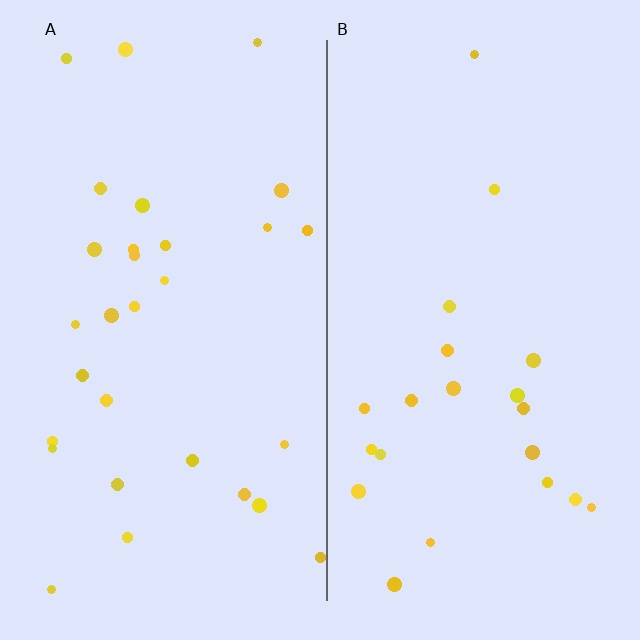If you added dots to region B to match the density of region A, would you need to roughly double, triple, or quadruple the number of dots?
Approximately double.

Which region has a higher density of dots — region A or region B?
A (the left).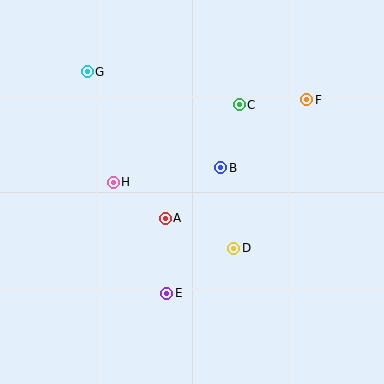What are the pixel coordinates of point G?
Point G is at (87, 72).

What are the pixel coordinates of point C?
Point C is at (239, 105).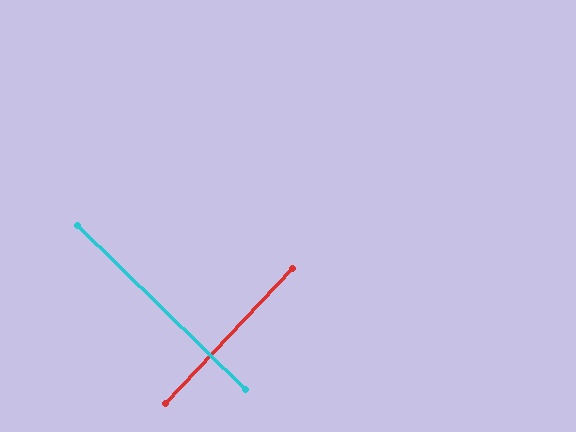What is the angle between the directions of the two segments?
Approximately 89 degrees.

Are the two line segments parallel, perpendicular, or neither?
Perpendicular — they meet at approximately 89°.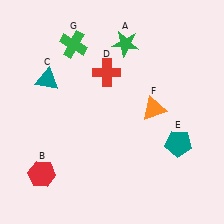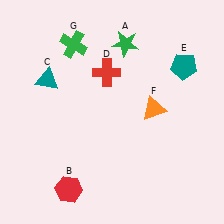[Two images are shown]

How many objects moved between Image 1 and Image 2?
2 objects moved between the two images.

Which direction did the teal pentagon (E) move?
The teal pentagon (E) moved up.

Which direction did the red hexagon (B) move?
The red hexagon (B) moved right.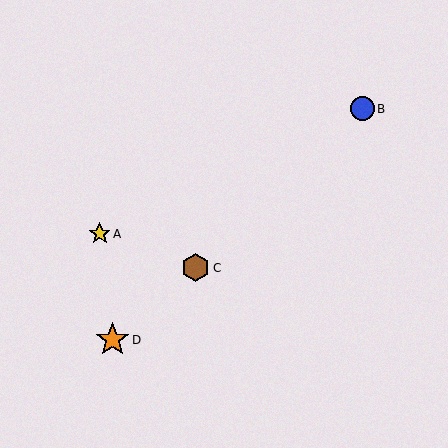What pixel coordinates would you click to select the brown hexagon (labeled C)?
Click at (195, 267) to select the brown hexagon C.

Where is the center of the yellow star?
The center of the yellow star is at (100, 234).